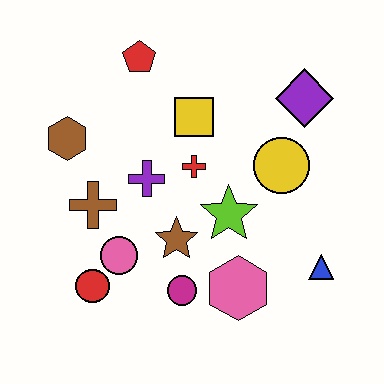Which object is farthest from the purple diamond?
The red circle is farthest from the purple diamond.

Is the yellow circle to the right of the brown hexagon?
Yes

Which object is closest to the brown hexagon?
The brown cross is closest to the brown hexagon.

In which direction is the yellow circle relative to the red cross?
The yellow circle is to the right of the red cross.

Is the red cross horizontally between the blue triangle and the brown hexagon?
Yes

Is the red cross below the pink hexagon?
No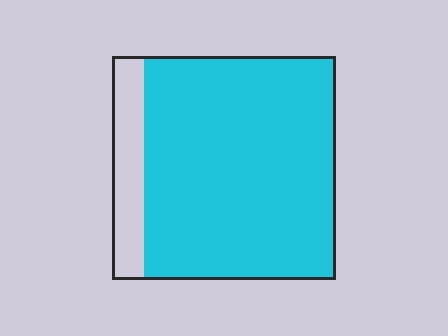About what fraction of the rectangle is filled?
About seven eighths (7/8).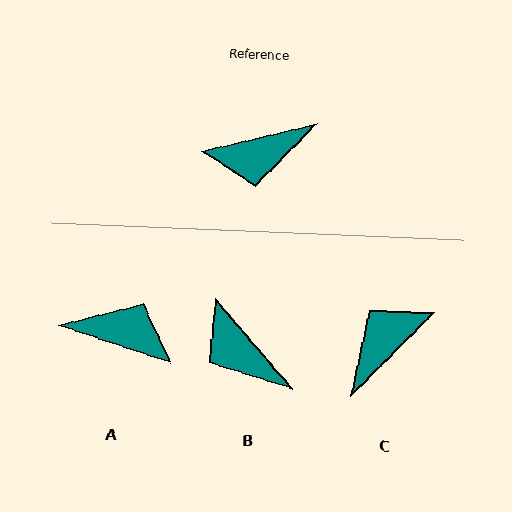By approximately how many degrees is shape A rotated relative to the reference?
Approximately 149 degrees counter-clockwise.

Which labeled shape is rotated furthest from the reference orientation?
A, about 149 degrees away.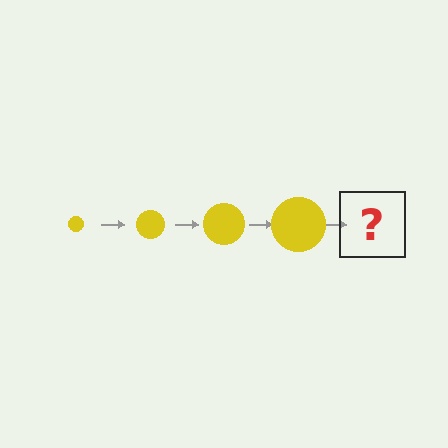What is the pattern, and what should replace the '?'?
The pattern is that the circle gets progressively larger each step. The '?' should be a yellow circle, larger than the previous one.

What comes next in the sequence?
The next element should be a yellow circle, larger than the previous one.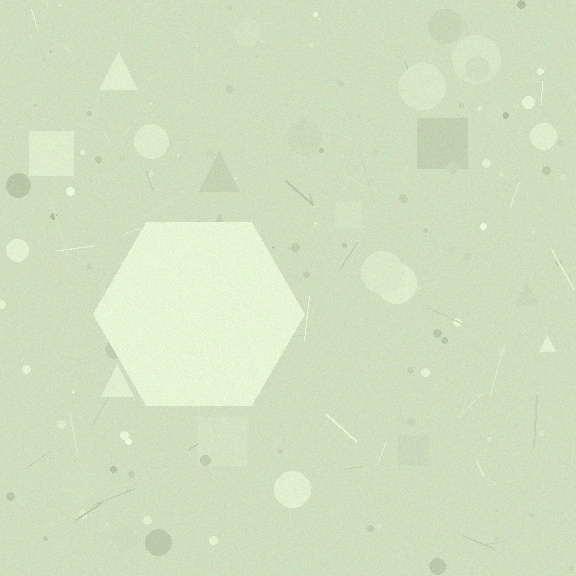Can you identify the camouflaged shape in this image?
The camouflaged shape is a hexagon.